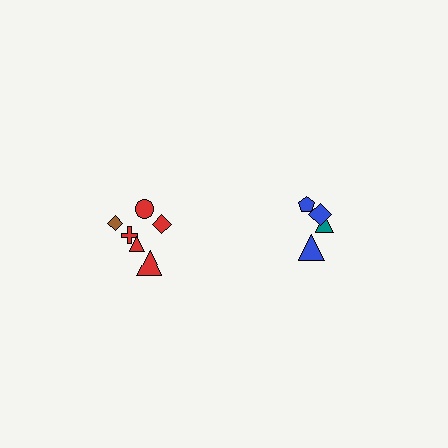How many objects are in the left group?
There are 6 objects.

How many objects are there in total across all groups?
There are 10 objects.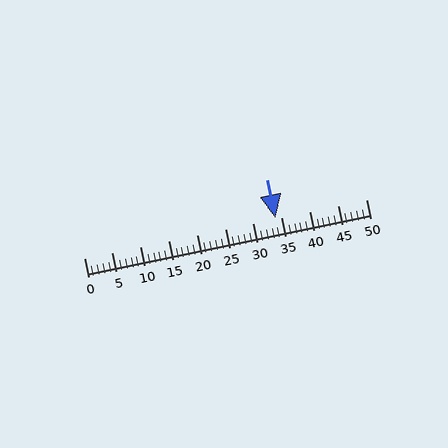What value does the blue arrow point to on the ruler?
The blue arrow points to approximately 34.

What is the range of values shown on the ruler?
The ruler shows values from 0 to 50.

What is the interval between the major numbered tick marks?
The major tick marks are spaced 5 units apart.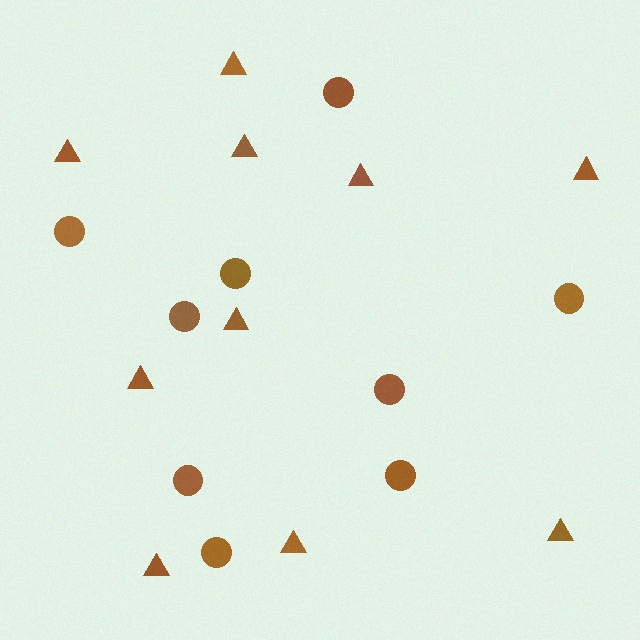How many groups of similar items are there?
There are 2 groups: one group of triangles (10) and one group of circles (9).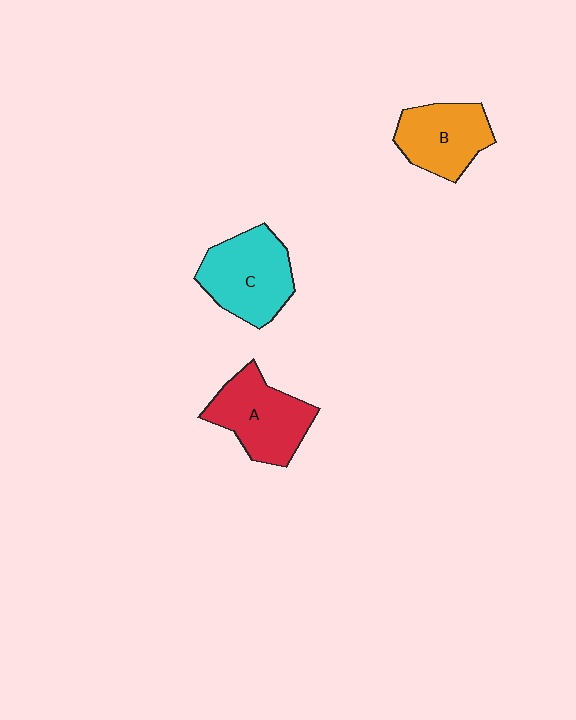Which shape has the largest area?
Shape C (cyan).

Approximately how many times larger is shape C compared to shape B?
Approximately 1.2 times.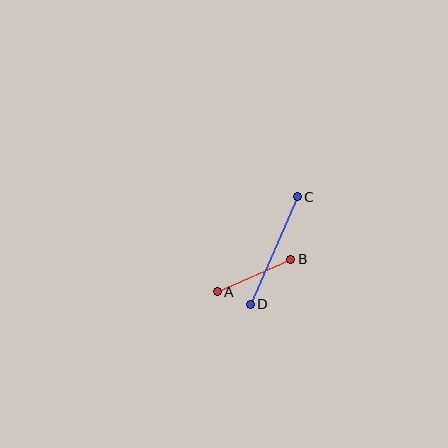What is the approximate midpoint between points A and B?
The midpoint is at approximately (254, 275) pixels.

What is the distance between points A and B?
The distance is approximately 81 pixels.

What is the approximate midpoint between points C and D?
The midpoint is at approximately (274, 251) pixels.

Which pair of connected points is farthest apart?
Points C and D are farthest apart.